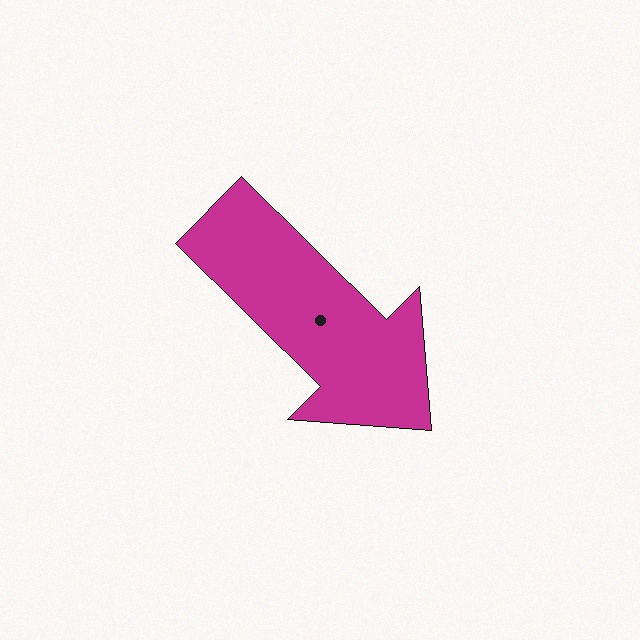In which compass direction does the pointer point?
Southeast.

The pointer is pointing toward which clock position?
Roughly 4 o'clock.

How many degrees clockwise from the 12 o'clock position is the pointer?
Approximately 135 degrees.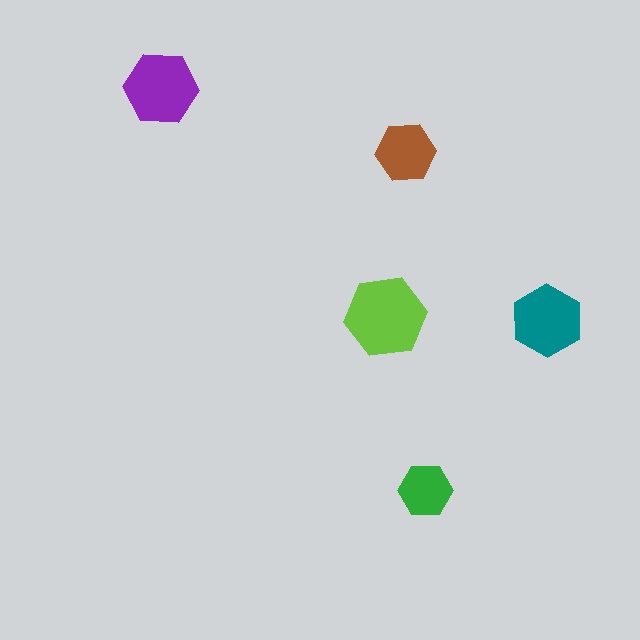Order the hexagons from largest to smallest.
the lime one, the purple one, the teal one, the brown one, the green one.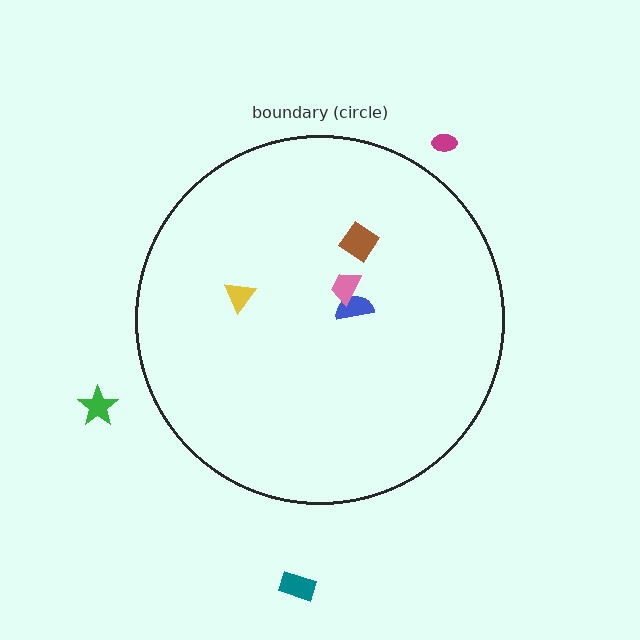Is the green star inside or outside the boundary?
Outside.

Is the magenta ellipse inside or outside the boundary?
Outside.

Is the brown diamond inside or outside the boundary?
Inside.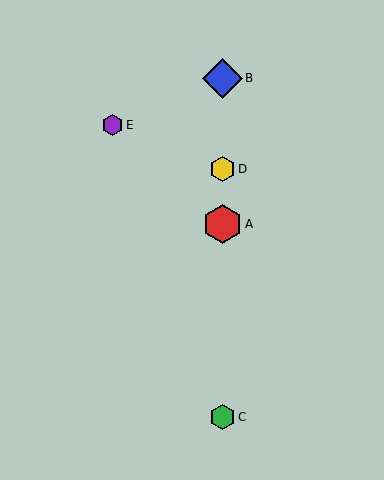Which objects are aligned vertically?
Objects A, B, C, D are aligned vertically.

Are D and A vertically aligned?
Yes, both are at x≈222.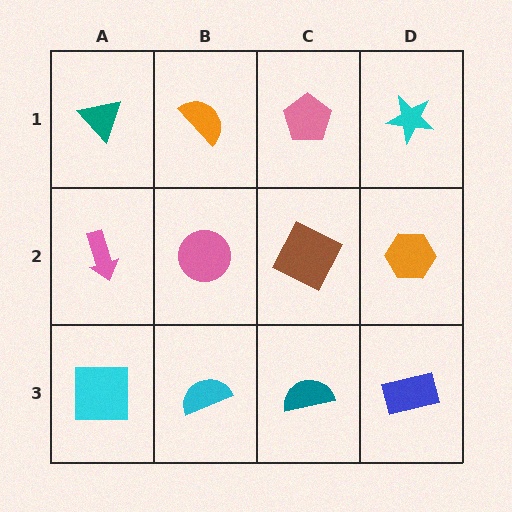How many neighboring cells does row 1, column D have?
2.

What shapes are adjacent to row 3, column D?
An orange hexagon (row 2, column D), a teal semicircle (row 3, column C).